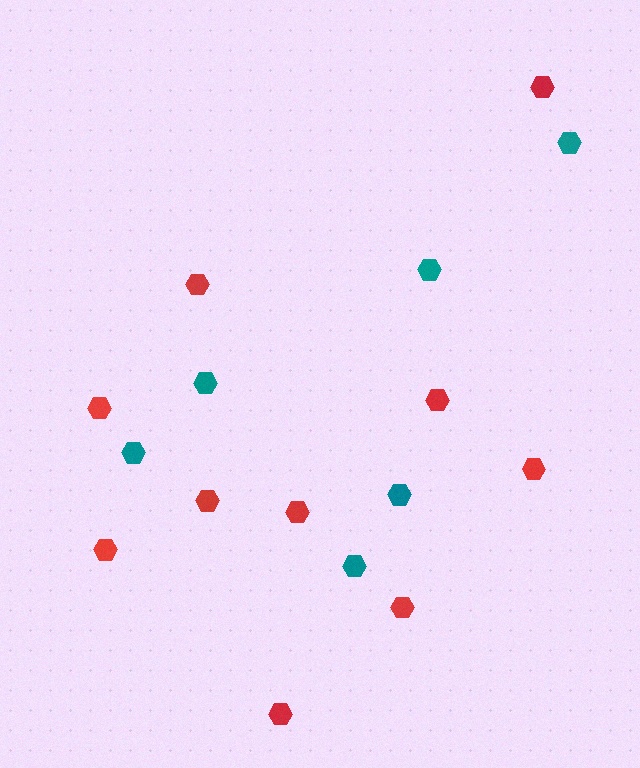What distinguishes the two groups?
There are 2 groups: one group of red hexagons (10) and one group of teal hexagons (6).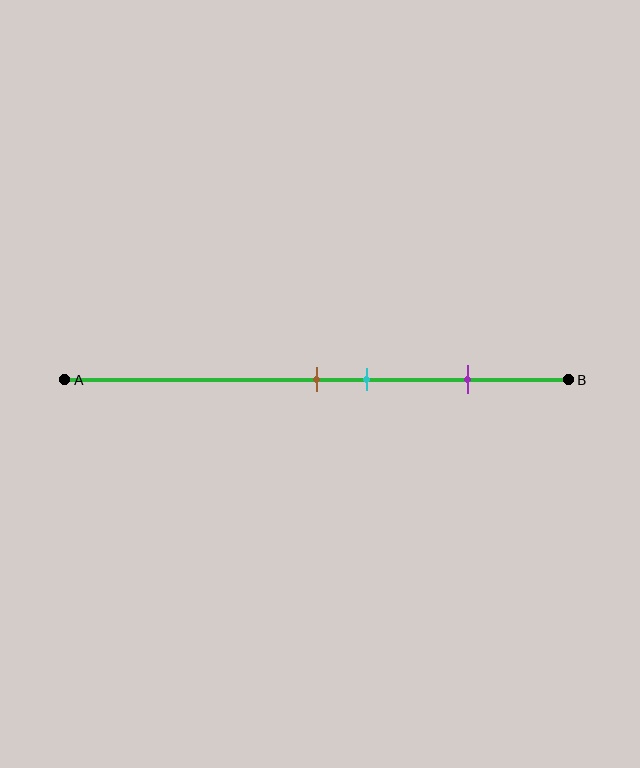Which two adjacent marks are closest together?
The brown and cyan marks are the closest adjacent pair.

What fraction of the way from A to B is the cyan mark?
The cyan mark is approximately 60% (0.6) of the way from A to B.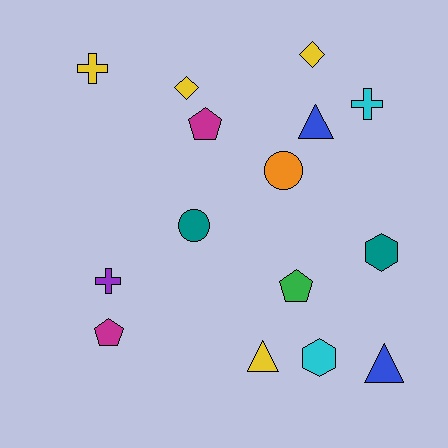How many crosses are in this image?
There are 3 crosses.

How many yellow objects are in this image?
There are 4 yellow objects.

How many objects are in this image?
There are 15 objects.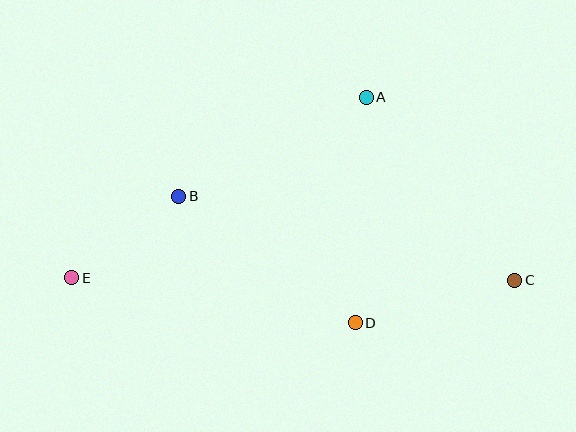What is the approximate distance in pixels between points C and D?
The distance between C and D is approximately 165 pixels.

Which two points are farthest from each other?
Points C and E are farthest from each other.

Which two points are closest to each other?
Points B and E are closest to each other.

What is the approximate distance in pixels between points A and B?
The distance between A and B is approximately 212 pixels.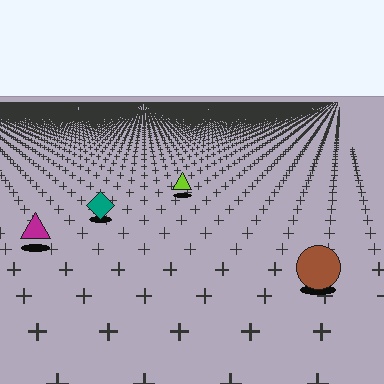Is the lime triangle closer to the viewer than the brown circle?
No. The brown circle is closer — you can tell from the texture gradient: the ground texture is coarser near it.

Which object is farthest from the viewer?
The lime triangle is farthest from the viewer. It appears smaller and the ground texture around it is denser.